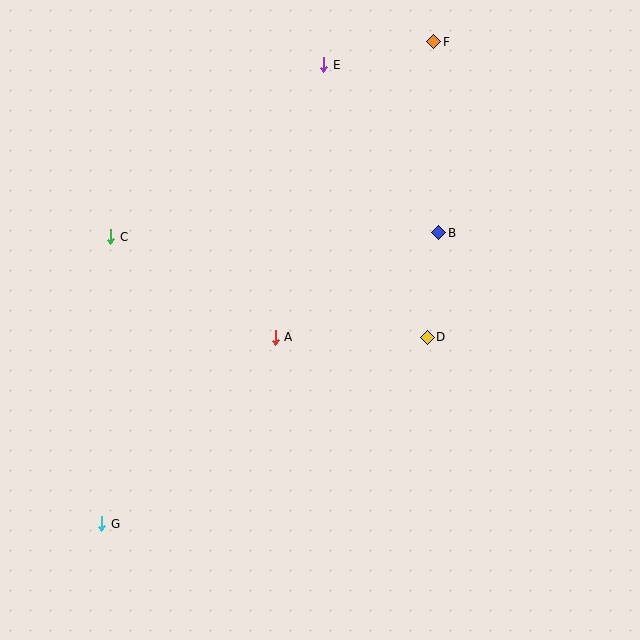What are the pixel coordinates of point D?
Point D is at (427, 337).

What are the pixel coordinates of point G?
Point G is at (102, 524).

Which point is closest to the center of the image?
Point A at (275, 337) is closest to the center.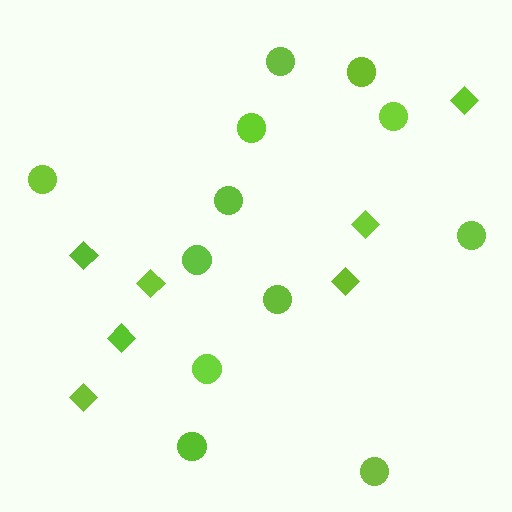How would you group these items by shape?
There are 2 groups: one group of diamonds (7) and one group of circles (12).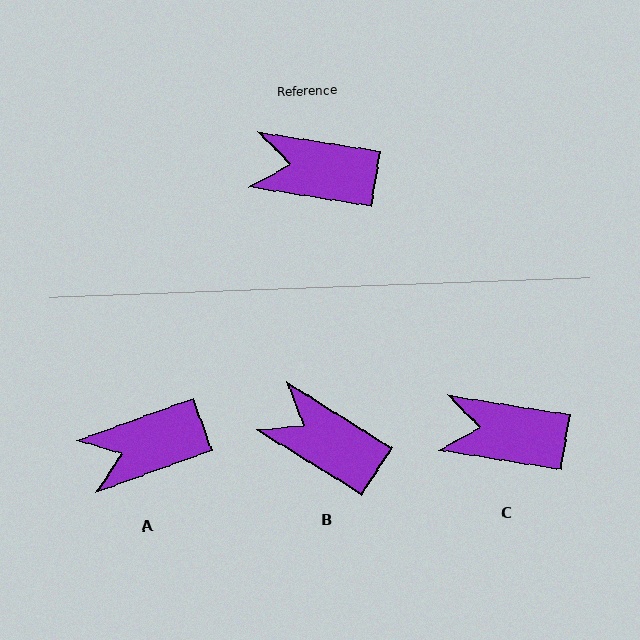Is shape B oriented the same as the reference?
No, it is off by about 23 degrees.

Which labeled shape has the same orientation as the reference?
C.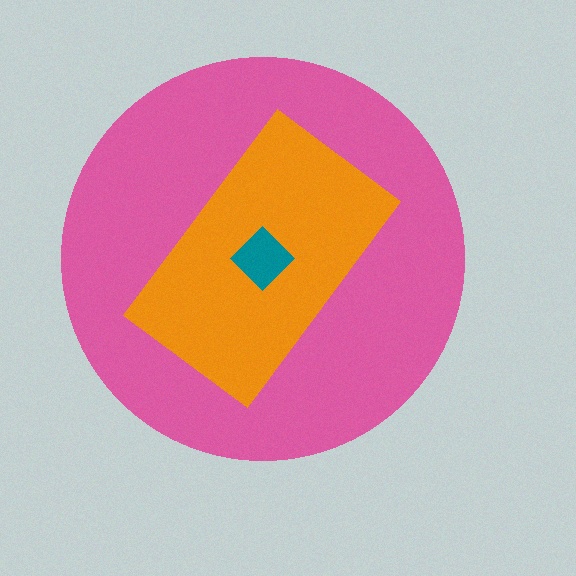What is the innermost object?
The teal diamond.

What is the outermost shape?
The pink circle.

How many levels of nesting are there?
3.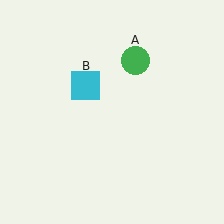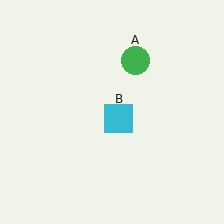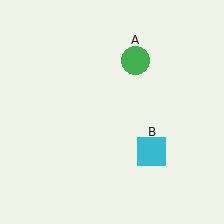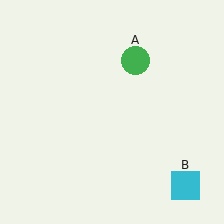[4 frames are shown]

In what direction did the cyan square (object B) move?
The cyan square (object B) moved down and to the right.